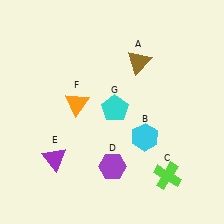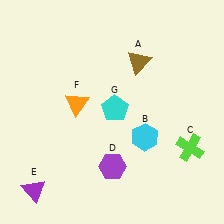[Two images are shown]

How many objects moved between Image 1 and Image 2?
2 objects moved between the two images.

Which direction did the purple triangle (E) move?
The purple triangle (E) moved down.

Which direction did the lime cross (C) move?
The lime cross (C) moved up.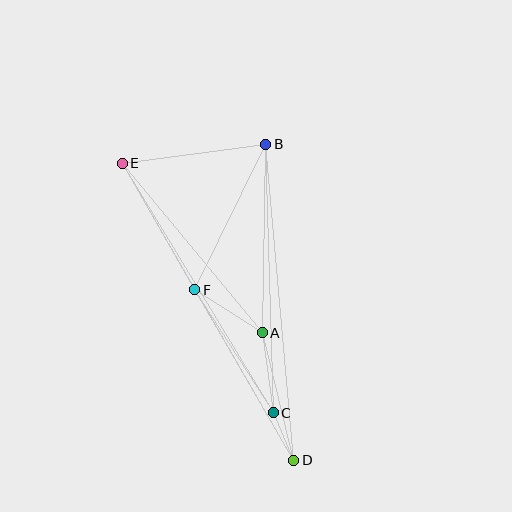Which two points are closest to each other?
Points C and D are closest to each other.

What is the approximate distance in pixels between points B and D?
The distance between B and D is approximately 317 pixels.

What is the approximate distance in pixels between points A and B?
The distance between A and B is approximately 189 pixels.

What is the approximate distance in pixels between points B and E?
The distance between B and E is approximately 145 pixels.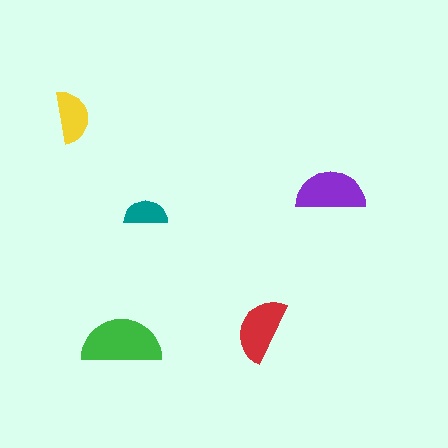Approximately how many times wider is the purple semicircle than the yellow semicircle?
About 1.5 times wider.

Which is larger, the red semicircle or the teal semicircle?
The red one.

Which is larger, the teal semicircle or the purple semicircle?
The purple one.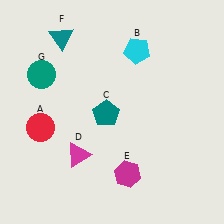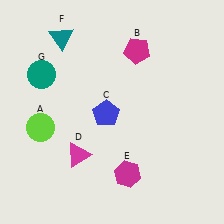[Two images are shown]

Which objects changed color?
A changed from red to lime. B changed from cyan to magenta. C changed from teal to blue.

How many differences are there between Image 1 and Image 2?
There are 3 differences between the two images.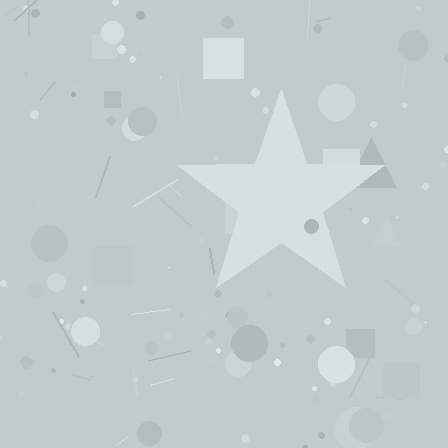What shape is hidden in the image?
A star is hidden in the image.